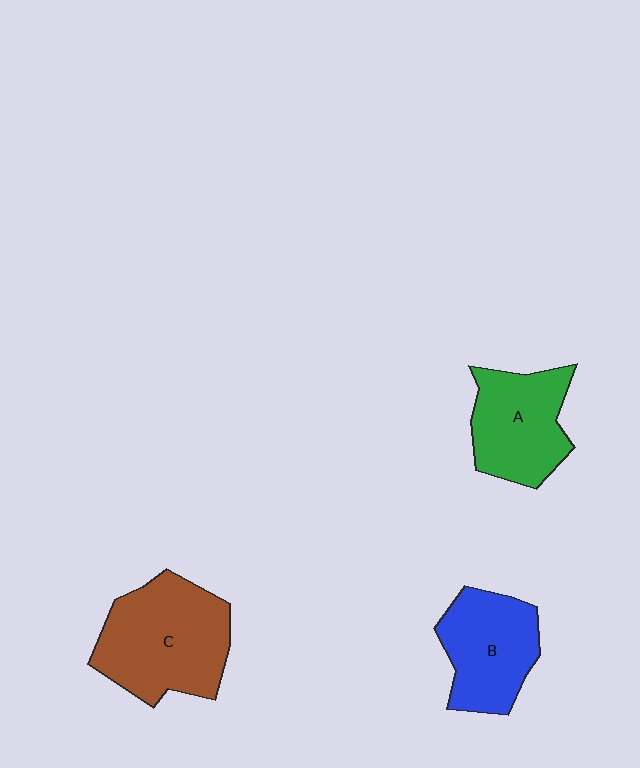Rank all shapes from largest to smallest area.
From largest to smallest: C (brown), A (green), B (blue).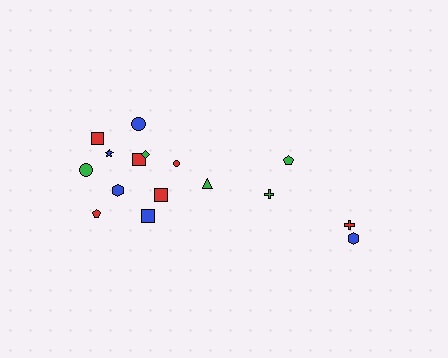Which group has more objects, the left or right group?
The left group.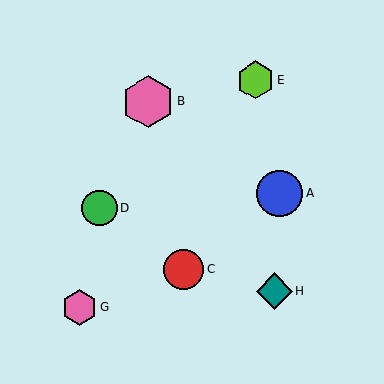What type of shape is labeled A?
Shape A is a blue circle.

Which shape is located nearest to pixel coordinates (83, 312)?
The pink hexagon (labeled G) at (80, 307) is nearest to that location.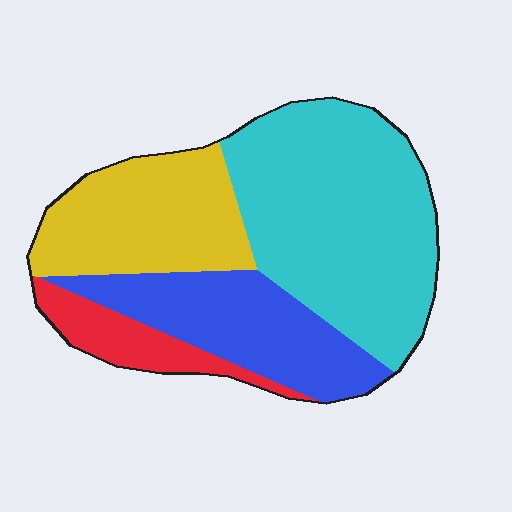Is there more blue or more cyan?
Cyan.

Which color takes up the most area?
Cyan, at roughly 45%.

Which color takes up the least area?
Red, at roughly 10%.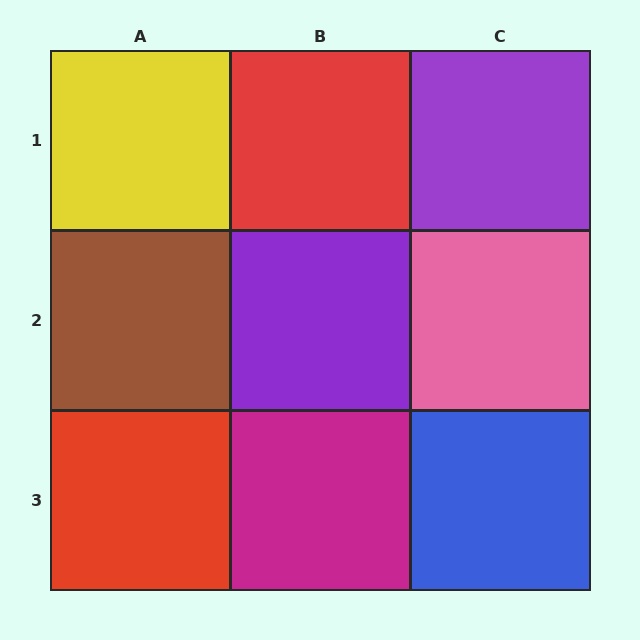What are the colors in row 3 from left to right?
Red, magenta, blue.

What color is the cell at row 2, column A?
Brown.